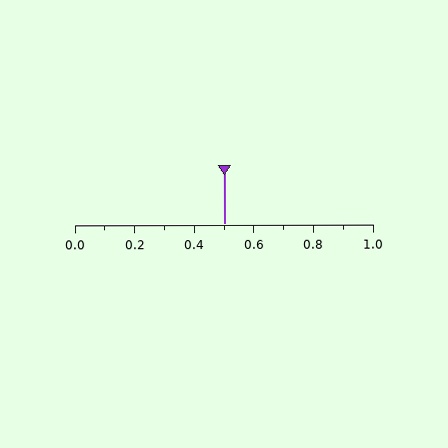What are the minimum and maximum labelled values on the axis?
The axis runs from 0.0 to 1.0.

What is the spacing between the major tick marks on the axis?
The major ticks are spaced 0.2 apart.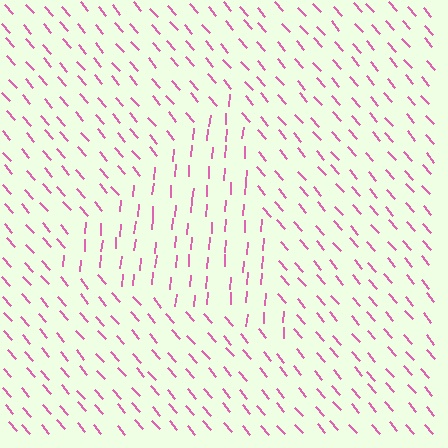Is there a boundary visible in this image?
Yes, there is a texture boundary formed by a change in line orientation.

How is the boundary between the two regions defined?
The boundary is defined purely by a change in line orientation (approximately 45 degrees difference). All lines are the same color and thickness.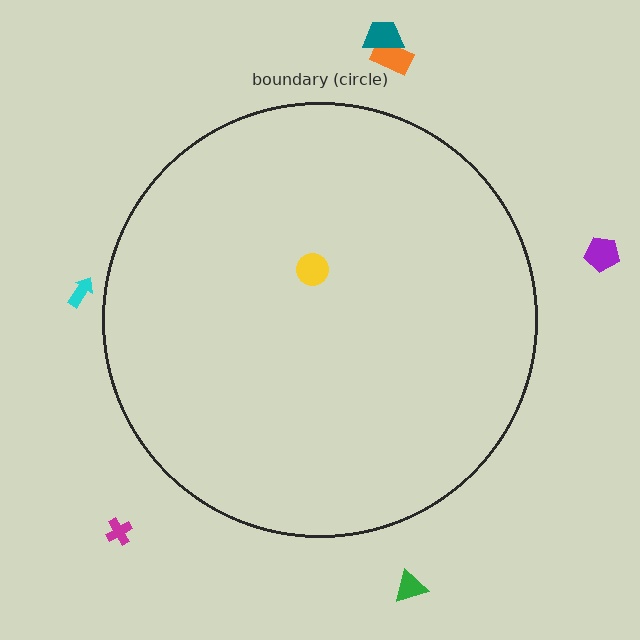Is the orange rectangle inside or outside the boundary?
Outside.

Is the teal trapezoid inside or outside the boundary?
Outside.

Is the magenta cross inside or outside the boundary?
Outside.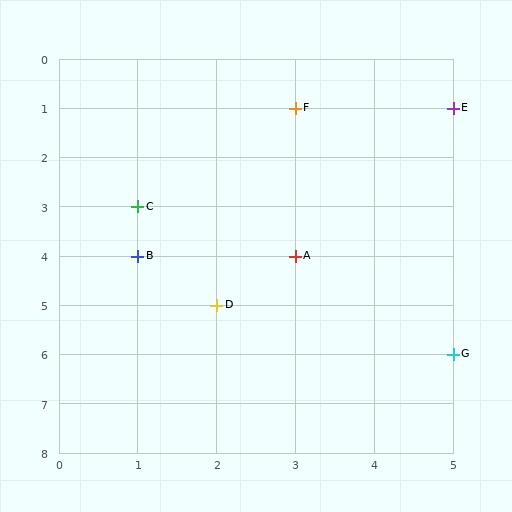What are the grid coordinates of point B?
Point B is at grid coordinates (1, 4).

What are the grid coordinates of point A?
Point A is at grid coordinates (3, 4).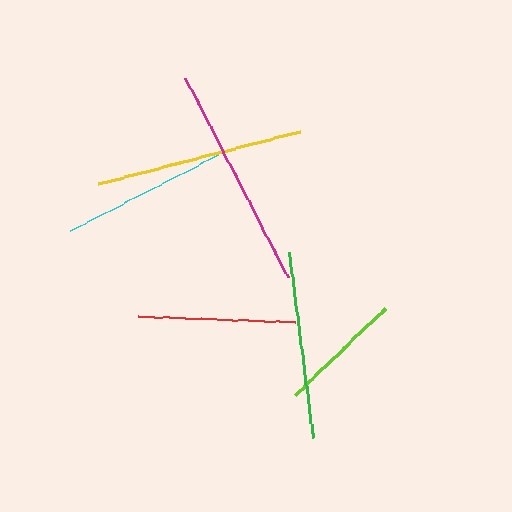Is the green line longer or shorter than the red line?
The green line is longer than the red line.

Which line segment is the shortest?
The lime line is the shortest at approximately 126 pixels.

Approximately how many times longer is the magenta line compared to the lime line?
The magenta line is approximately 1.8 times the length of the lime line.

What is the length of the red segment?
The red segment is approximately 157 pixels long.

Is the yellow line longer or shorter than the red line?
The yellow line is longer than the red line.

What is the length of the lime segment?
The lime segment is approximately 126 pixels long.